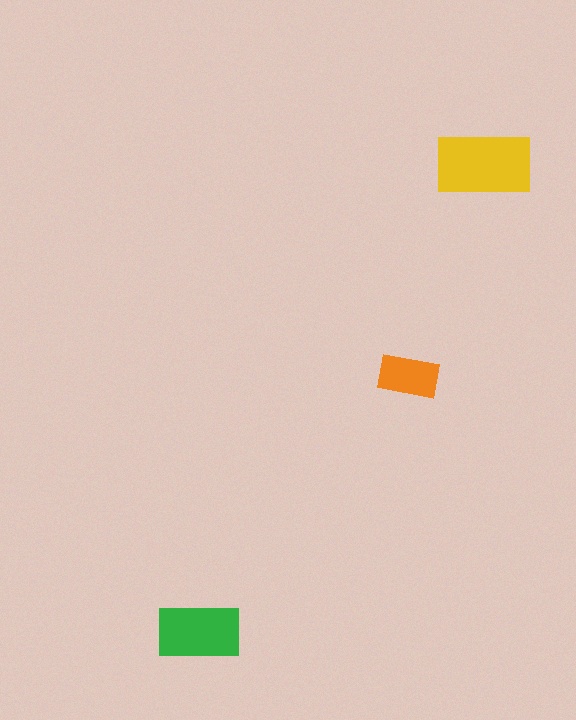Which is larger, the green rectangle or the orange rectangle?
The green one.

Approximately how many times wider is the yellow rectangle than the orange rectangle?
About 1.5 times wider.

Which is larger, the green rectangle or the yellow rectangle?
The yellow one.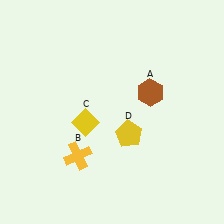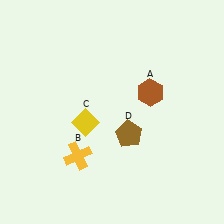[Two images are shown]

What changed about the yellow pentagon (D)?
In Image 1, D is yellow. In Image 2, it changed to brown.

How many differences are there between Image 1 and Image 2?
There is 1 difference between the two images.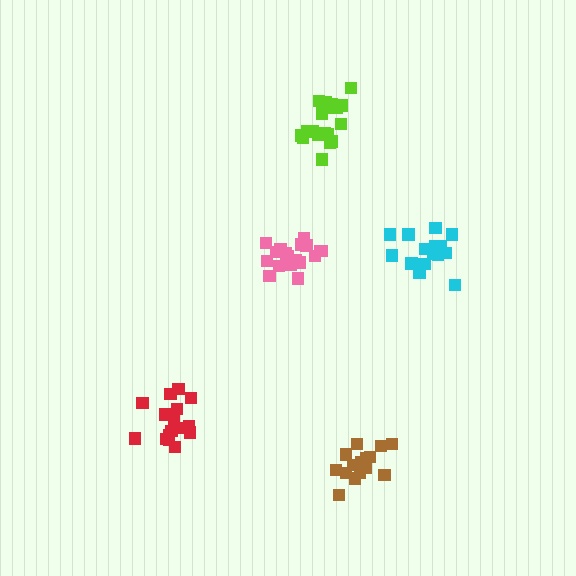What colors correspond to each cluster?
The clusters are colored: brown, lime, red, pink, cyan.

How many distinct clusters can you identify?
There are 5 distinct clusters.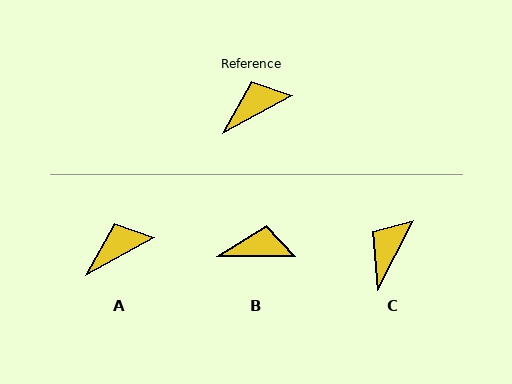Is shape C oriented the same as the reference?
No, it is off by about 34 degrees.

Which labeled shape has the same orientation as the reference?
A.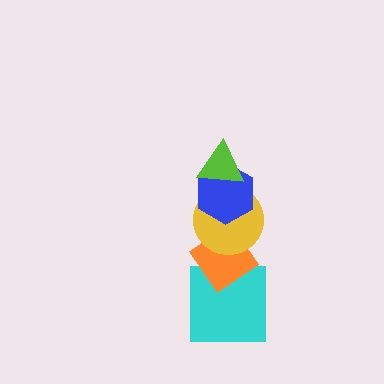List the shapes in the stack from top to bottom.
From top to bottom: the lime triangle, the blue hexagon, the yellow circle, the orange diamond, the cyan square.